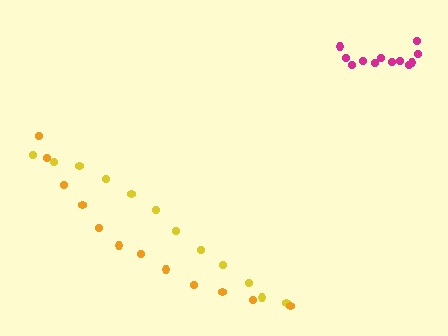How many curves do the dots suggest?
There are 3 distinct paths.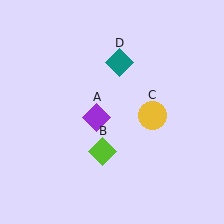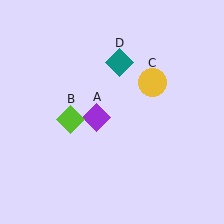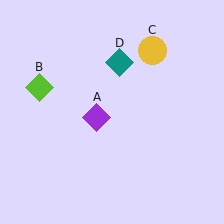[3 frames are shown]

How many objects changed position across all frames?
2 objects changed position: lime diamond (object B), yellow circle (object C).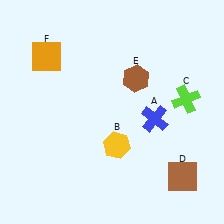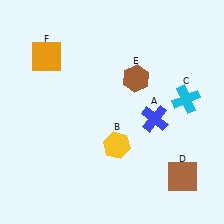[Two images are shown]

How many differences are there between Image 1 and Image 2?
There is 1 difference between the two images.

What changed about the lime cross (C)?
In Image 1, C is lime. In Image 2, it changed to cyan.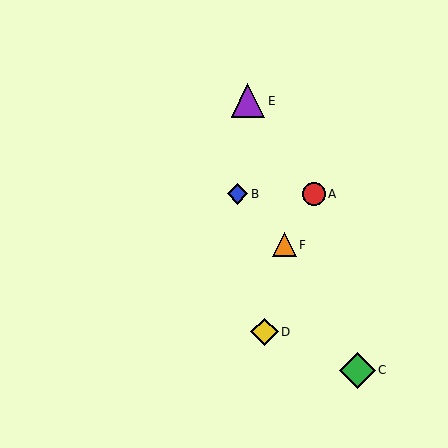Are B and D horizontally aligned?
No, B is at y≈194 and D is at y≈332.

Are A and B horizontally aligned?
Yes, both are at y≈194.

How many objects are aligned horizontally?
2 objects (A, B) are aligned horizontally.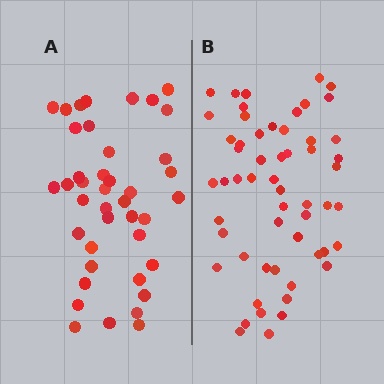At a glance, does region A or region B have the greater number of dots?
Region B (the right region) has more dots.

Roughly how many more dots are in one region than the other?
Region B has approximately 15 more dots than region A.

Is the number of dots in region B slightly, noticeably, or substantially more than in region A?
Region B has noticeably more, but not dramatically so. The ratio is roughly 1.4 to 1.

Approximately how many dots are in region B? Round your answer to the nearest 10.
About 60 dots. (The exact count is 56, which rounds to 60.)